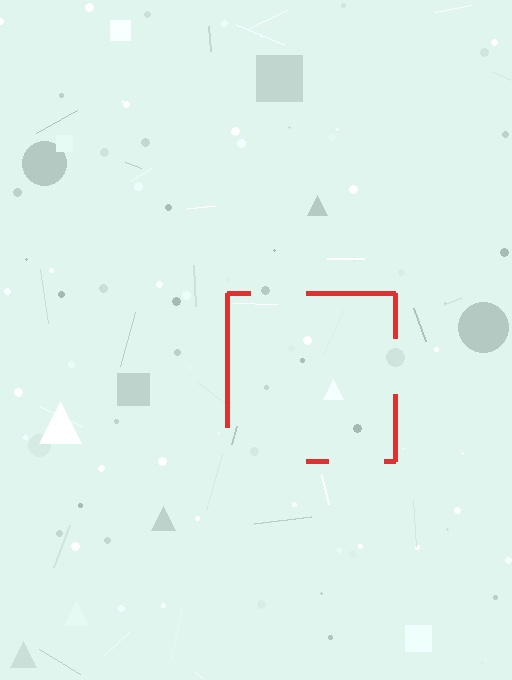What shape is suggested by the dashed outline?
The dashed outline suggests a square.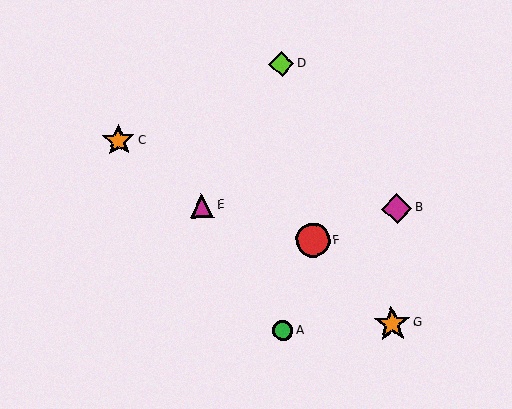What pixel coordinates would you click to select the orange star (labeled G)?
Click at (392, 324) to select the orange star G.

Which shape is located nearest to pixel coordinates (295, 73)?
The lime diamond (labeled D) at (281, 64) is nearest to that location.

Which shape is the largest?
The orange star (labeled G) is the largest.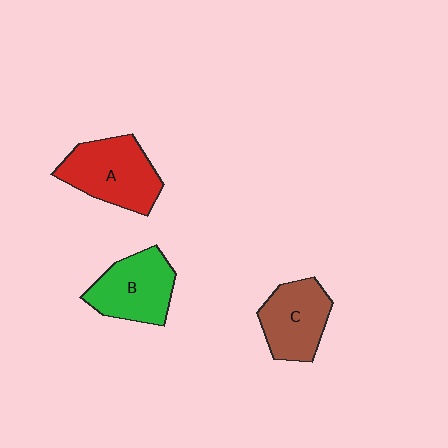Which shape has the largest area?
Shape A (red).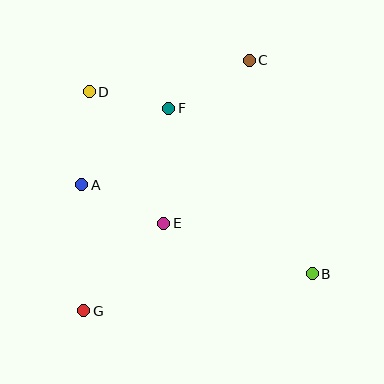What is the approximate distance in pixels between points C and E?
The distance between C and E is approximately 184 pixels.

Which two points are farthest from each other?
Points C and G are farthest from each other.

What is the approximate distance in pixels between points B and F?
The distance between B and F is approximately 219 pixels.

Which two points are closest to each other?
Points D and F are closest to each other.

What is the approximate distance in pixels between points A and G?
The distance between A and G is approximately 126 pixels.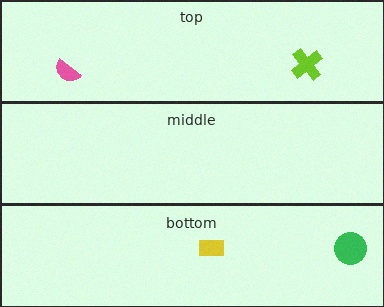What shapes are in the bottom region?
The yellow rectangle, the green circle.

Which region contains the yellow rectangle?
The bottom region.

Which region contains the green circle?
The bottom region.